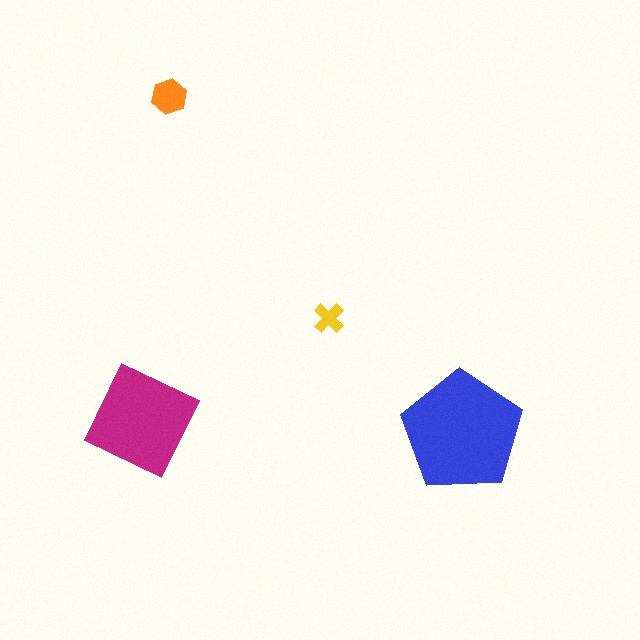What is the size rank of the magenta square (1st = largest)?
2nd.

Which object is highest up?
The orange hexagon is topmost.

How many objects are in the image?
There are 4 objects in the image.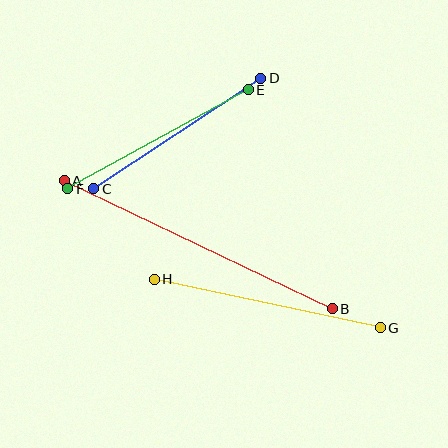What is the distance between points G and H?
The distance is approximately 231 pixels.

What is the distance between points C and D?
The distance is approximately 200 pixels.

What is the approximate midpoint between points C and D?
The midpoint is at approximately (177, 133) pixels.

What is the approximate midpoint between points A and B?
The midpoint is at approximately (198, 245) pixels.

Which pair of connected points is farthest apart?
Points A and B are farthest apart.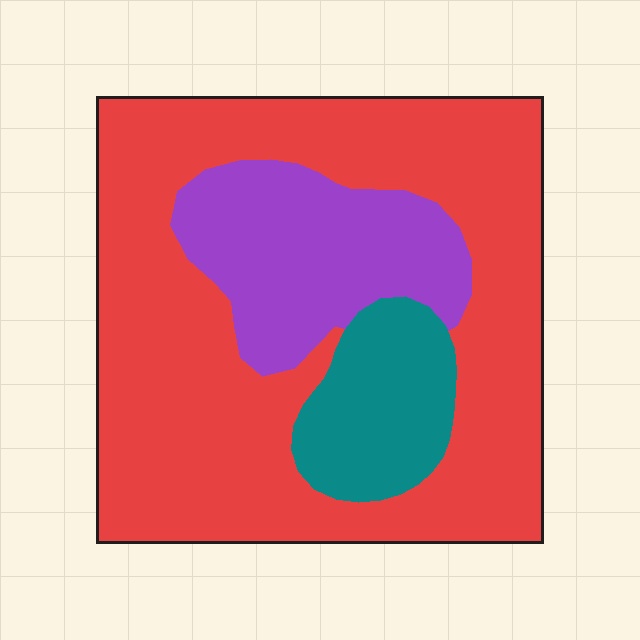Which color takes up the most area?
Red, at roughly 65%.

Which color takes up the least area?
Teal, at roughly 15%.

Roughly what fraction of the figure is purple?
Purple takes up about one fifth (1/5) of the figure.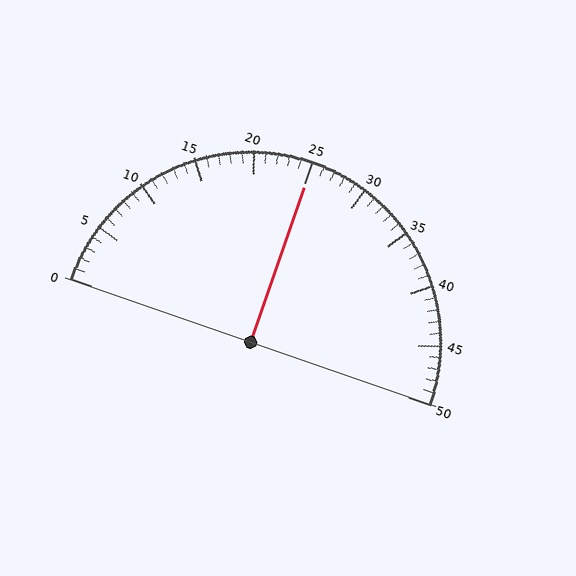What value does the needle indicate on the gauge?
The needle indicates approximately 25.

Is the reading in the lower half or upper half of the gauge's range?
The reading is in the upper half of the range (0 to 50).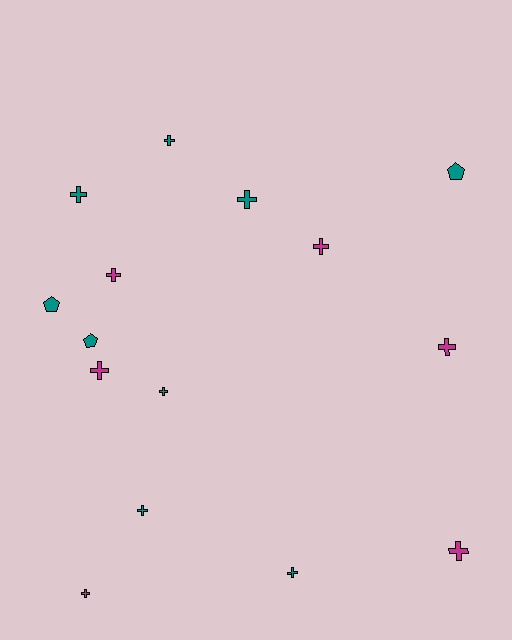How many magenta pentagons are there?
There are no magenta pentagons.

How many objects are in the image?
There are 15 objects.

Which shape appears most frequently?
Cross, with 12 objects.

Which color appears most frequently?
Teal, with 9 objects.